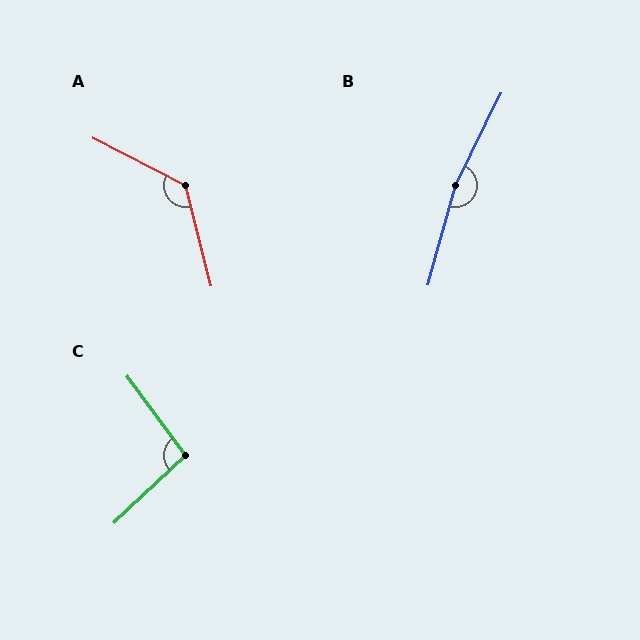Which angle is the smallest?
C, at approximately 97 degrees.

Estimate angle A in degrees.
Approximately 131 degrees.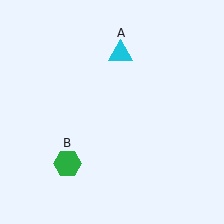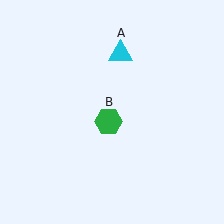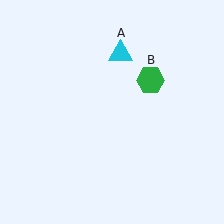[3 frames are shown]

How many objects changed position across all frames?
1 object changed position: green hexagon (object B).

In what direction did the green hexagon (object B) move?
The green hexagon (object B) moved up and to the right.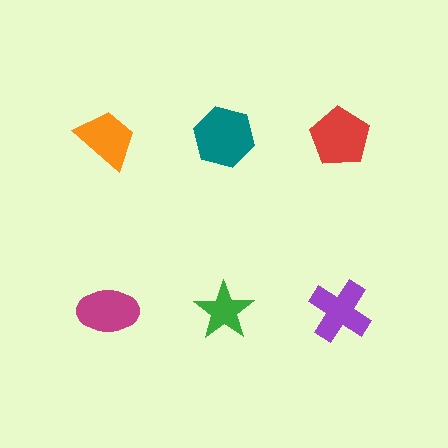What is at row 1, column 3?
A red pentagon.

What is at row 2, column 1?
A magenta ellipse.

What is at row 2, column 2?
A green star.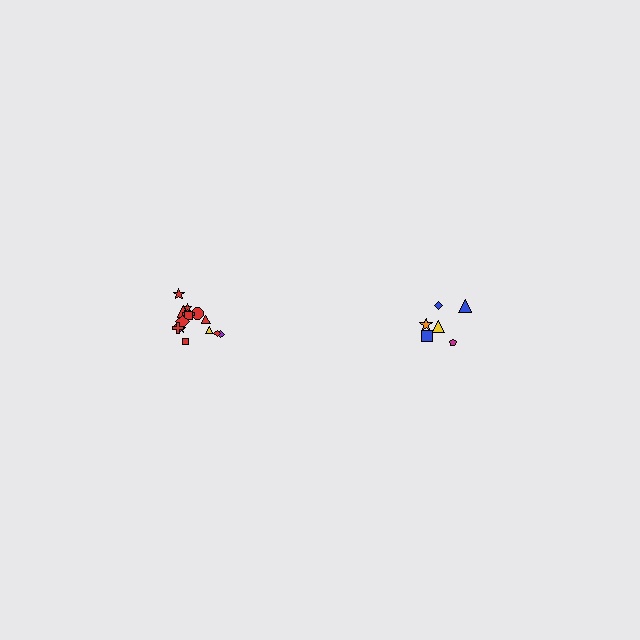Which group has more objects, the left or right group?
The left group.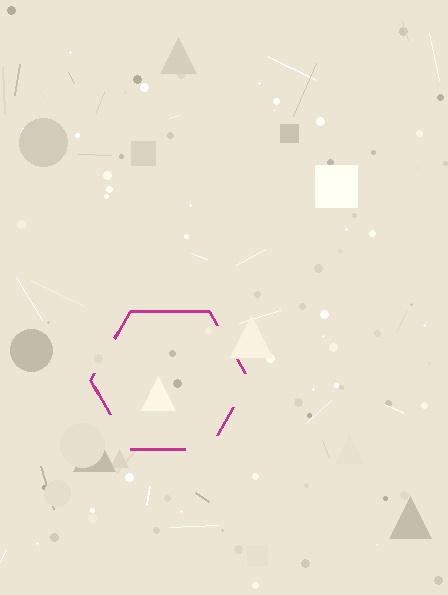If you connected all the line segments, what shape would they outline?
They would outline a hexagon.